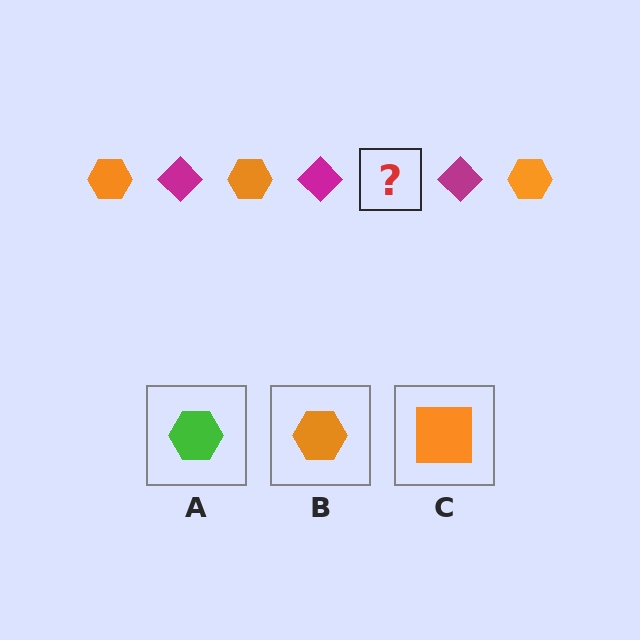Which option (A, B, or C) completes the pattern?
B.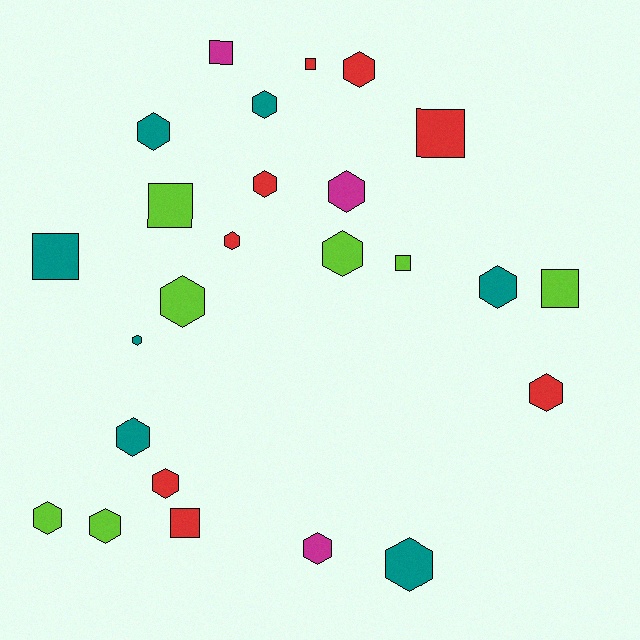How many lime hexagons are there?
There are 4 lime hexagons.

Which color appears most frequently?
Red, with 8 objects.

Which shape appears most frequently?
Hexagon, with 17 objects.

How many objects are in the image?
There are 25 objects.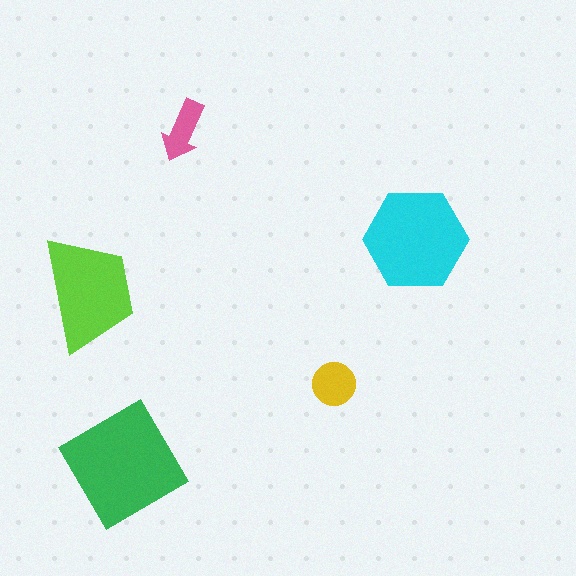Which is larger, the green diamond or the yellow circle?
The green diamond.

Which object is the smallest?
The pink arrow.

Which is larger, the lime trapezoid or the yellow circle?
The lime trapezoid.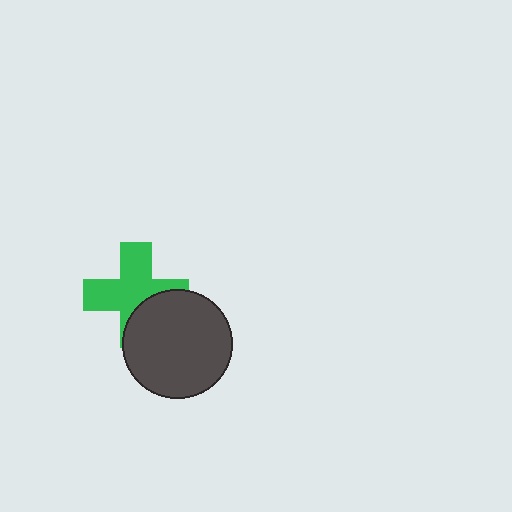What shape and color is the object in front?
The object in front is a dark gray circle.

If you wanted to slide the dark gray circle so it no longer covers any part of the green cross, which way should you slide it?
Slide it toward the lower-right — that is the most direct way to separate the two shapes.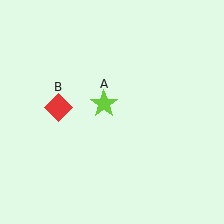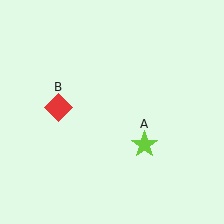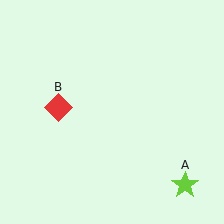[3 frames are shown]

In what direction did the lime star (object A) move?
The lime star (object A) moved down and to the right.